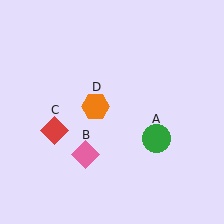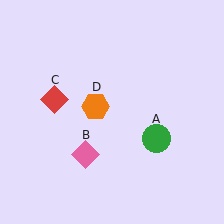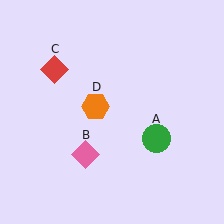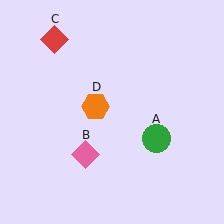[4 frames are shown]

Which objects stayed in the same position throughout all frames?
Green circle (object A) and pink diamond (object B) and orange hexagon (object D) remained stationary.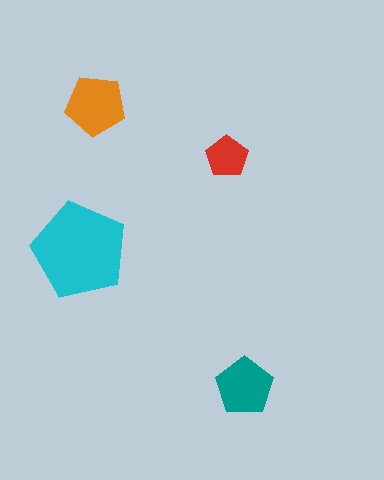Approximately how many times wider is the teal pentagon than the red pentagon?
About 1.5 times wider.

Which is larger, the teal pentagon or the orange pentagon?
The orange one.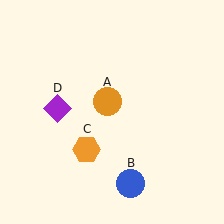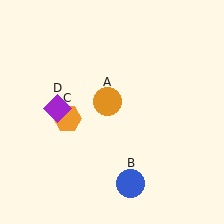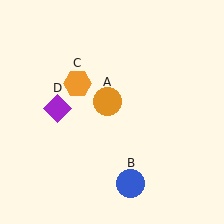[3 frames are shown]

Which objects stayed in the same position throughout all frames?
Orange circle (object A) and blue circle (object B) and purple diamond (object D) remained stationary.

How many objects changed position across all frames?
1 object changed position: orange hexagon (object C).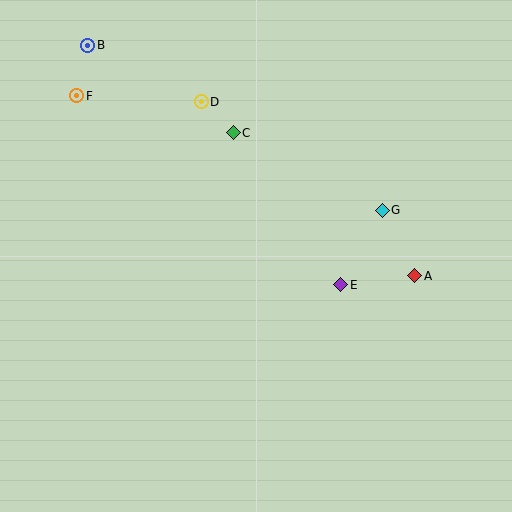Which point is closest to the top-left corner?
Point B is closest to the top-left corner.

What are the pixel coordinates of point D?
Point D is at (201, 102).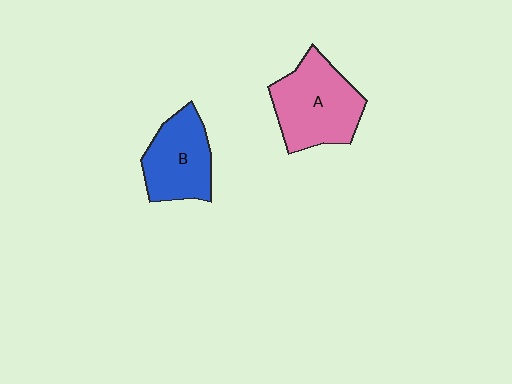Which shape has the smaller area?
Shape B (blue).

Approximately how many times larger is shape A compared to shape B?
Approximately 1.2 times.